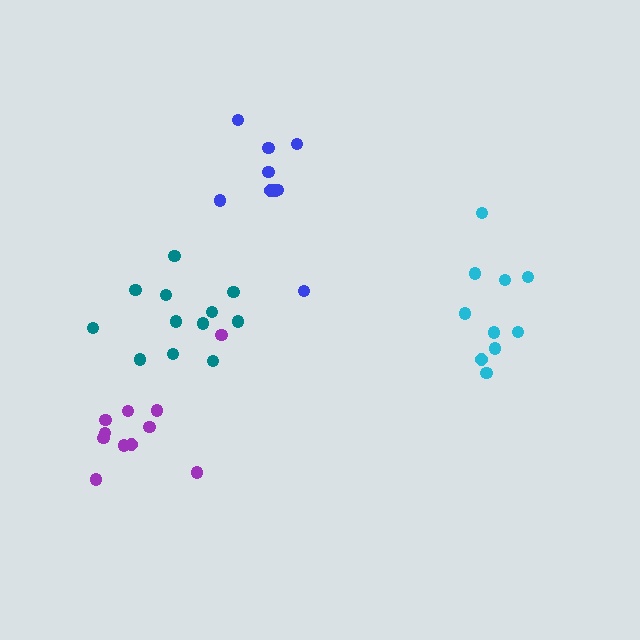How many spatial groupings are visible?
There are 4 spatial groupings.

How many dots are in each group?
Group 1: 10 dots, Group 2: 9 dots, Group 3: 11 dots, Group 4: 12 dots (42 total).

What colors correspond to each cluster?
The clusters are colored: cyan, blue, purple, teal.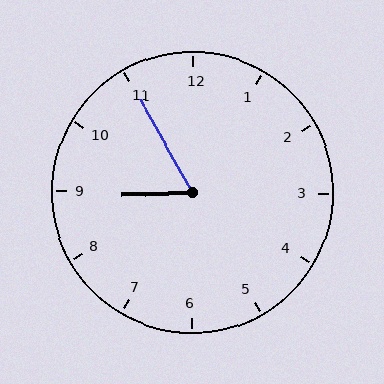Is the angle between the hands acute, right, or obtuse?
It is acute.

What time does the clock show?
8:55.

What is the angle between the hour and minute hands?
Approximately 62 degrees.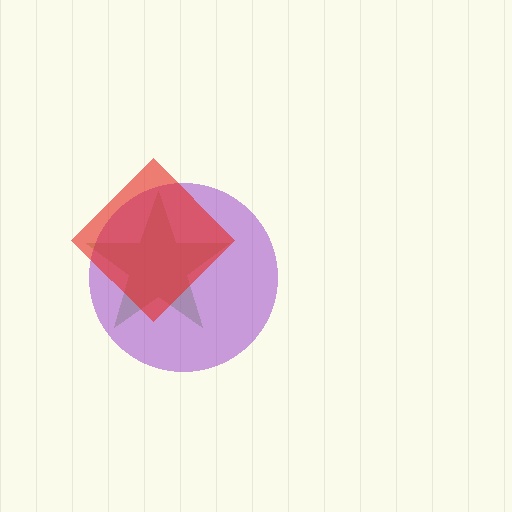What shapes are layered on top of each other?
The layered shapes are: a lime star, a purple circle, a red diamond.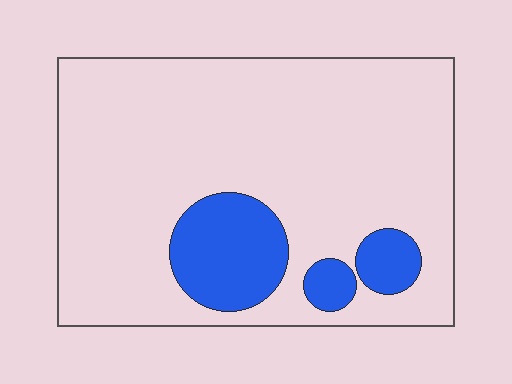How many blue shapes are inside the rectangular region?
3.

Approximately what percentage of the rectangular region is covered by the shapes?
Approximately 15%.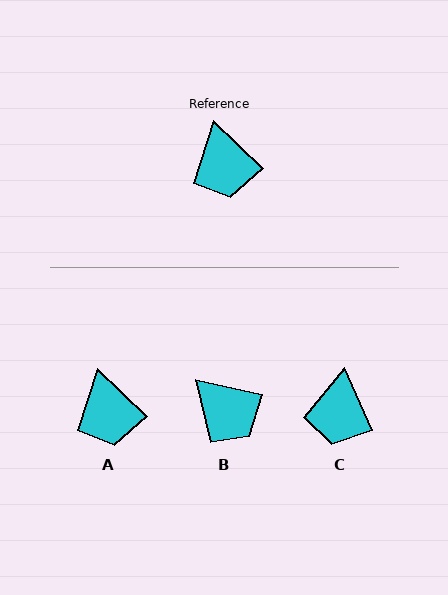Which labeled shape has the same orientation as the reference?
A.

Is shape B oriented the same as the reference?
No, it is off by about 31 degrees.